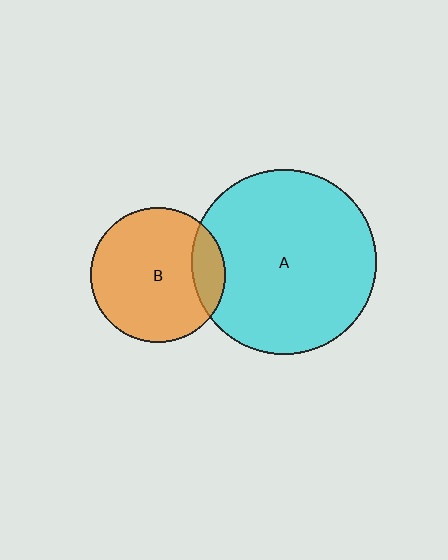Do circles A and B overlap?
Yes.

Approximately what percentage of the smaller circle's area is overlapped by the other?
Approximately 15%.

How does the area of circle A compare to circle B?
Approximately 1.9 times.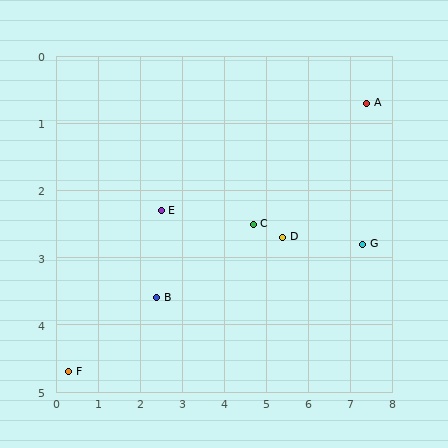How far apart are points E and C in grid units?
Points E and C are about 2.2 grid units apart.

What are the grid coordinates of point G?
Point G is at approximately (7.3, 2.8).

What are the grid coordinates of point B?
Point B is at approximately (2.4, 3.6).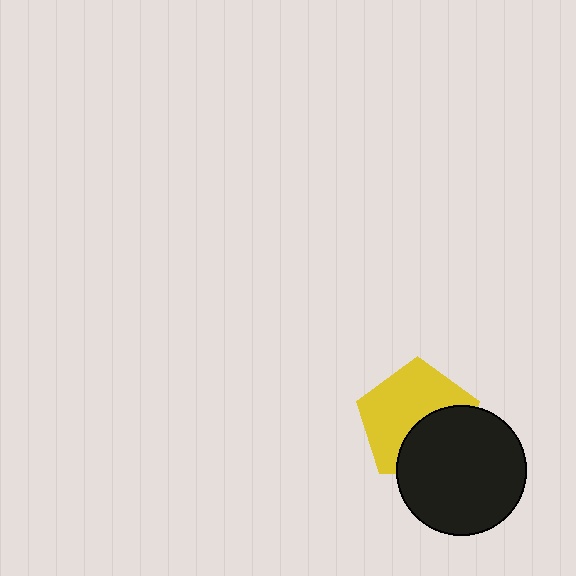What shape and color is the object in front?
The object in front is a black circle.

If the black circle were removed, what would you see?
You would see the complete yellow pentagon.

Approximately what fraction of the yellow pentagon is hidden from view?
Roughly 39% of the yellow pentagon is hidden behind the black circle.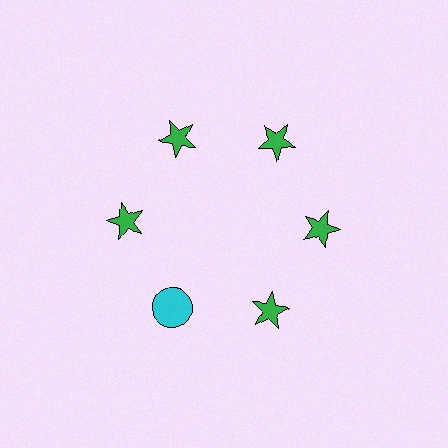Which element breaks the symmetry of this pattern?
The cyan circle at roughly the 7 o'clock position breaks the symmetry. All other shapes are green stars.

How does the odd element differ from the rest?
It differs in both color (cyan instead of green) and shape (circle instead of star).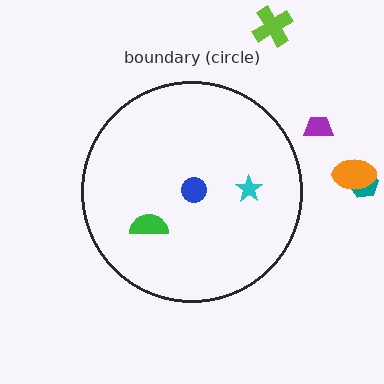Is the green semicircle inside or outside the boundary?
Inside.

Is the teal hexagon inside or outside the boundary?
Outside.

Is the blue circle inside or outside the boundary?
Inside.